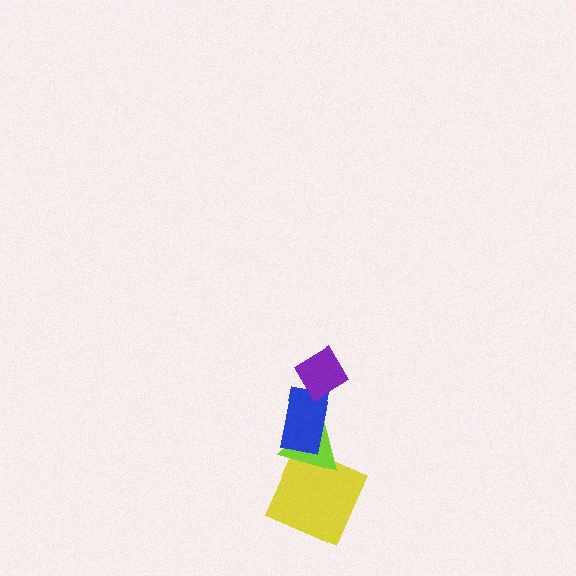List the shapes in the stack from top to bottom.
From top to bottom: the purple diamond, the blue rectangle, the lime triangle, the yellow square.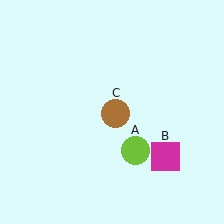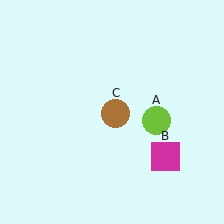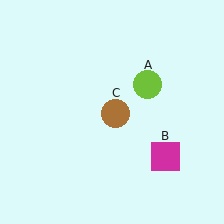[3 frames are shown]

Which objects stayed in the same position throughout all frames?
Magenta square (object B) and brown circle (object C) remained stationary.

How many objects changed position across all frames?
1 object changed position: lime circle (object A).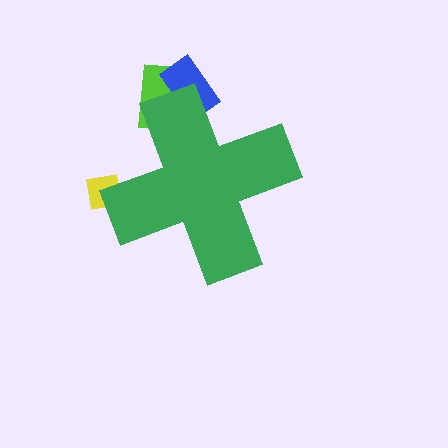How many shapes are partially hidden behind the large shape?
3 shapes are partially hidden.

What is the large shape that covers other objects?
A green cross.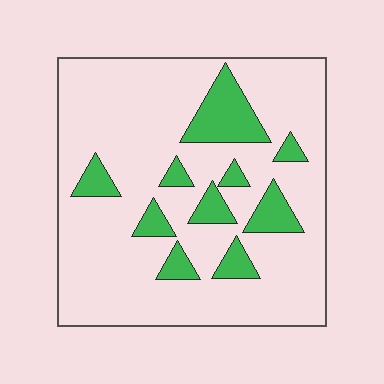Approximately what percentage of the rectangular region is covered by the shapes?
Approximately 15%.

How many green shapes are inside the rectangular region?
10.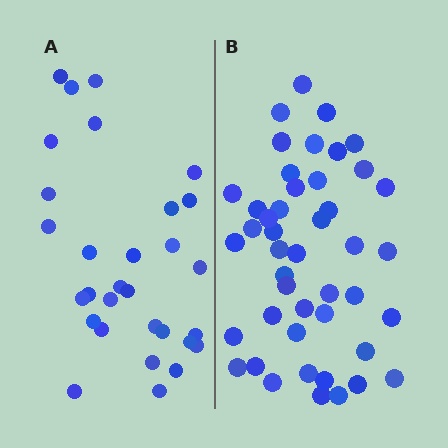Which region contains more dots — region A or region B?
Region B (the right region) has more dots.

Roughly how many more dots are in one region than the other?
Region B has approximately 15 more dots than region A.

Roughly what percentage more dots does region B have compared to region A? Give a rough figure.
About 50% more.